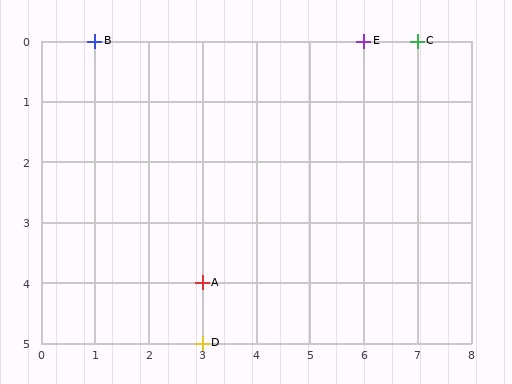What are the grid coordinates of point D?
Point D is at grid coordinates (3, 5).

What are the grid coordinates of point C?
Point C is at grid coordinates (7, 0).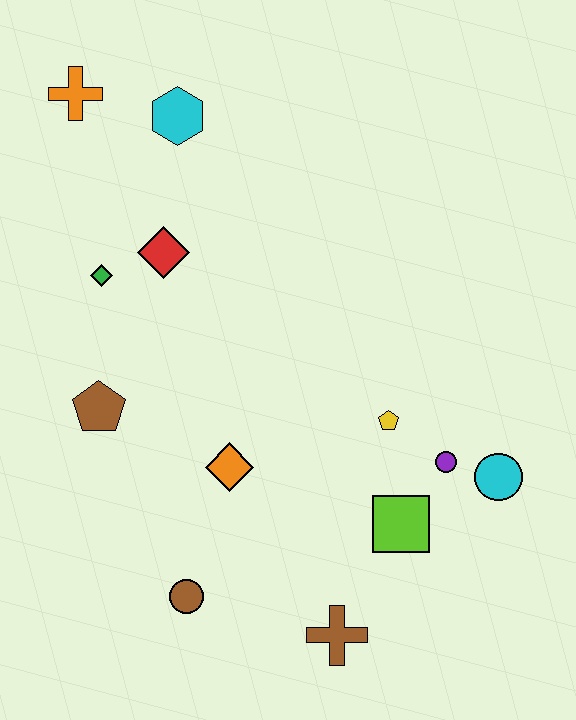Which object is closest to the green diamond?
The red diamond is closest to the green diamond.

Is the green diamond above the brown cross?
Yes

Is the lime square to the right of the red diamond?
Yes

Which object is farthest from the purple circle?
The orange cross is farthest from the purple circle.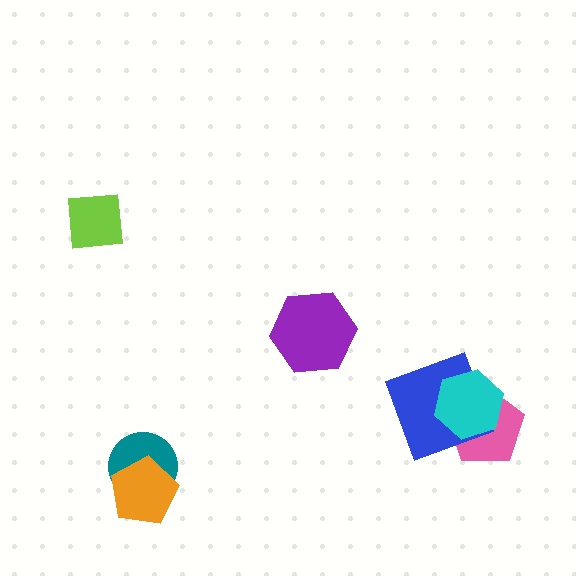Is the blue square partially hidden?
Yes, it is partially covered by another shape.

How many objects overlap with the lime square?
0 objects overlap with the lime square.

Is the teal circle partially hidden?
Yes, it is partially covered by another shape.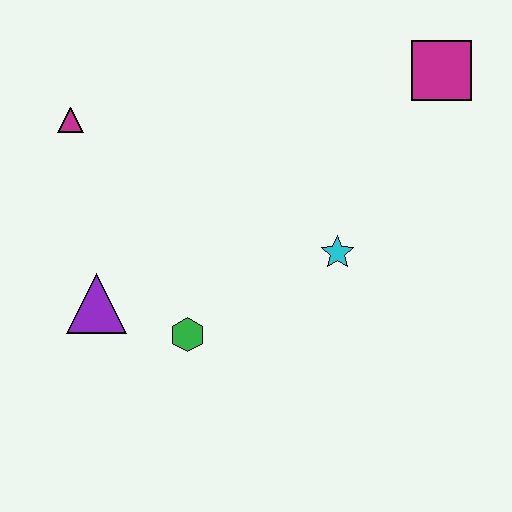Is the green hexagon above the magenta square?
No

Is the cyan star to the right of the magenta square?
No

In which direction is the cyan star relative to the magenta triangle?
The cyan star is to the right of the magenta triangle.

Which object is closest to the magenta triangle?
The purple triangle is closest to the magenta triangle.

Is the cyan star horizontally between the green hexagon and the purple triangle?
No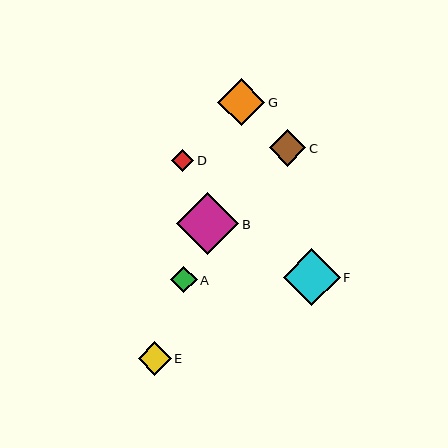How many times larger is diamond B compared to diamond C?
Diamond B is approximately 1.7 times the size of diamond C.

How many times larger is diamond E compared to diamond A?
Diamond E is approximately 1.2 times the size of diamond A.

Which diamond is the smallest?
Diamond D is the smallest with a size of approximately 22 pixels.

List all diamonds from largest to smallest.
From largest to smallest: B, F, G, C, E, A, D.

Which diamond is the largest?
Diamond B is the largest with a size of approximately 62 pixels.